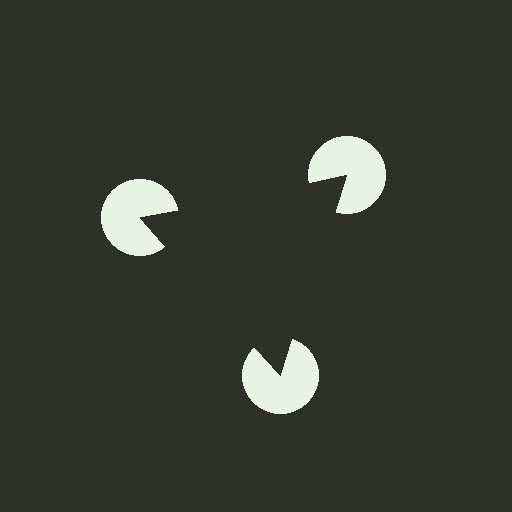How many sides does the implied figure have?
3 sides.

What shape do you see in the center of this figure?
An illusory triangle — its edges are inferred from the aligned wedge cuts in the pac-man discs, not physically drawn.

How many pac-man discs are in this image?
There are 3 — one at each vertex of the illusory triangle.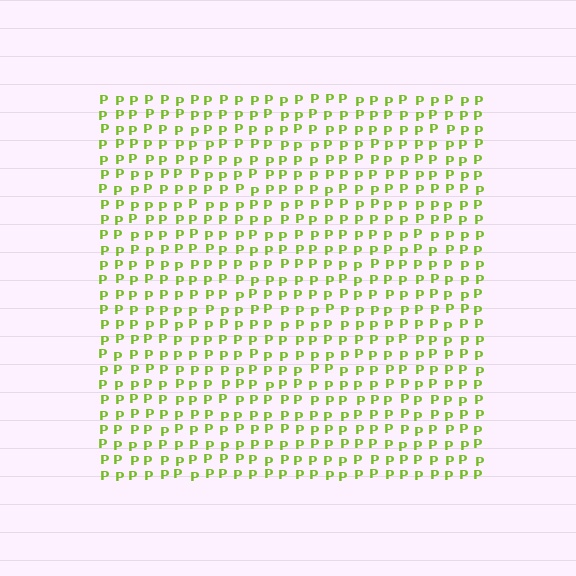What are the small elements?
The small elements are letter P's.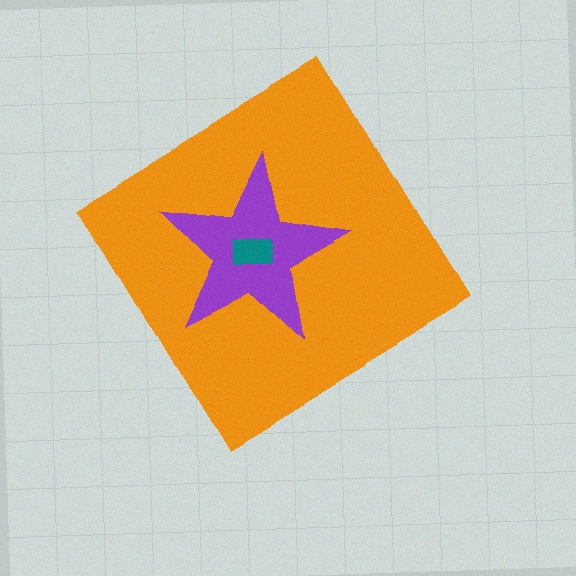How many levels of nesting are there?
3.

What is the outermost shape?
The orange diamond.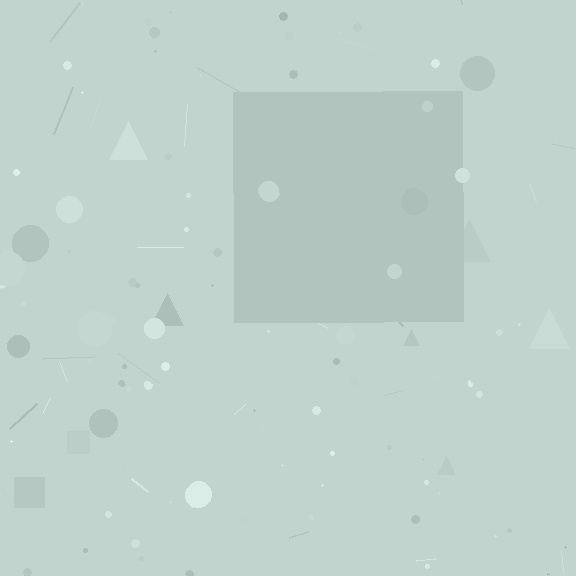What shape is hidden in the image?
A square is hidden in the image.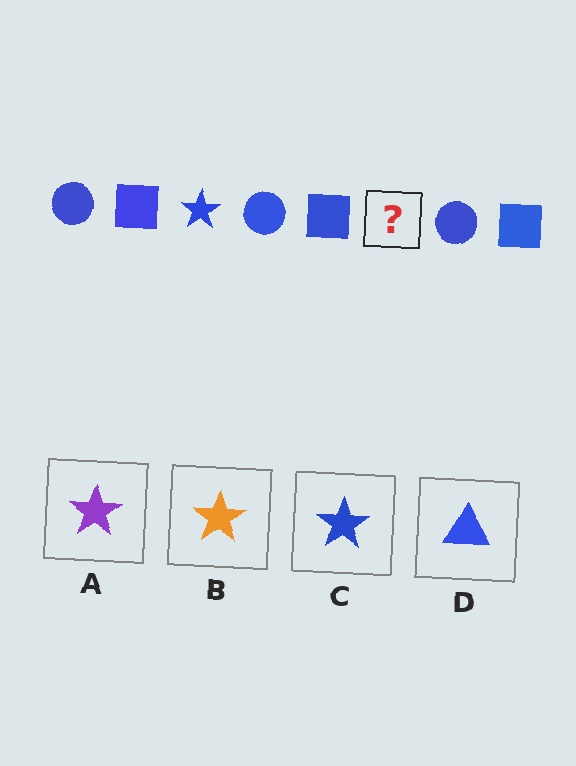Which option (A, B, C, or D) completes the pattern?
C.